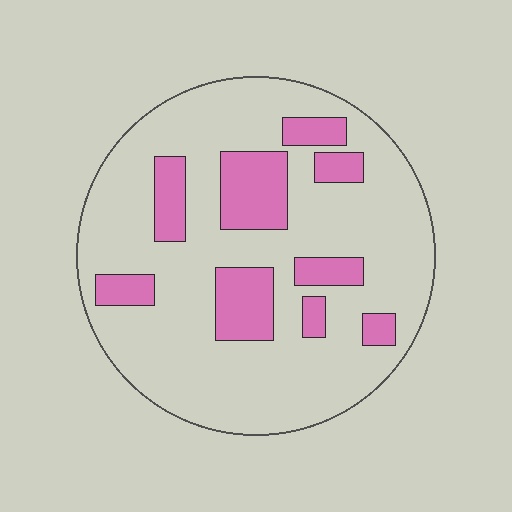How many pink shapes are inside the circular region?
9.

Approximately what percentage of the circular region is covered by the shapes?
Approximately 20%.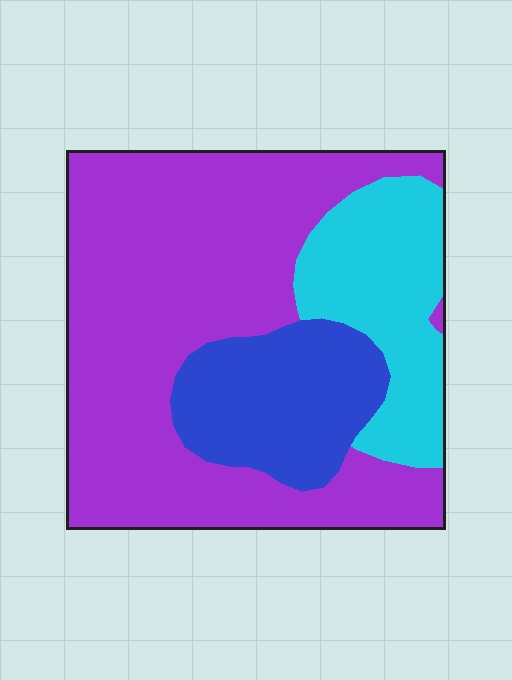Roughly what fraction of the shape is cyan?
Cyan takes up about one fifth (1/5) of the shape.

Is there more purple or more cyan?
Purple.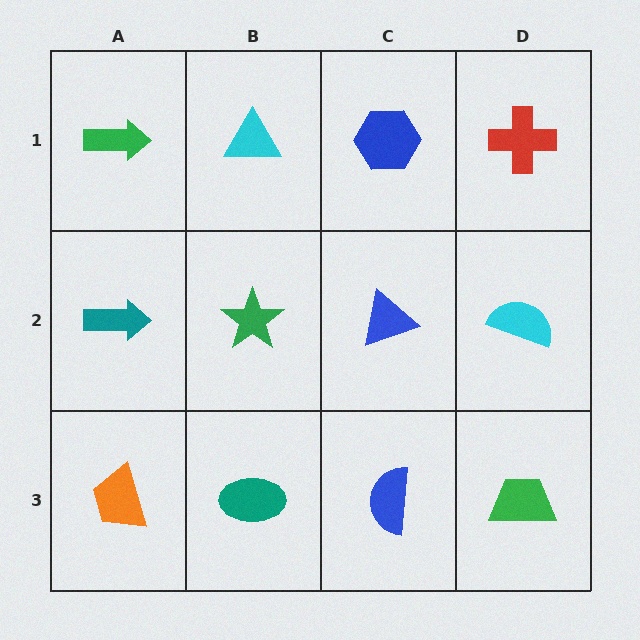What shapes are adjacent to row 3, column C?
A blue triangle (row 2, column C), a teal ellipse (row 3, column B), a green trapezoid (row 3, column D).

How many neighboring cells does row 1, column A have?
2.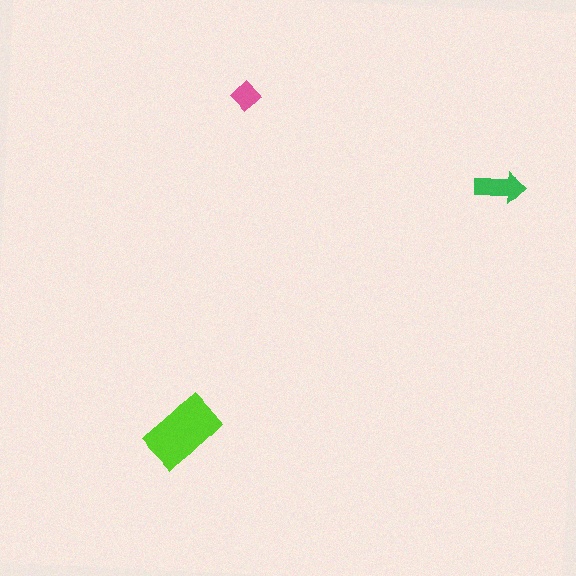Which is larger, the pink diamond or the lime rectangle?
The lime rectangle.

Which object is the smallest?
The pink diamond.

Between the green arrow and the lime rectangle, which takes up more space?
The lime rectangle.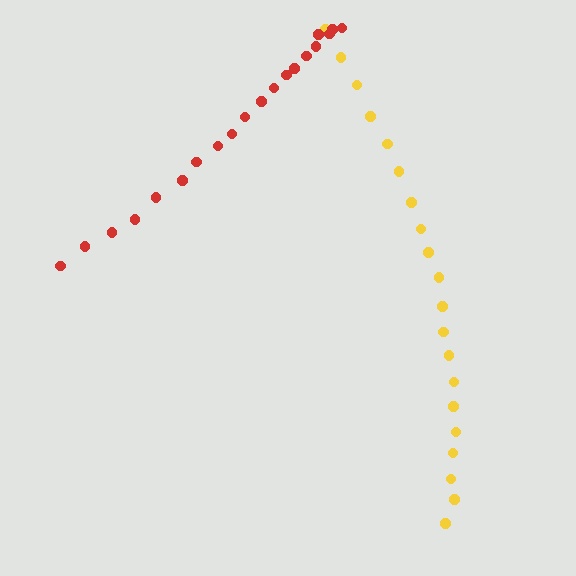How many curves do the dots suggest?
There are 2 distinct paths.